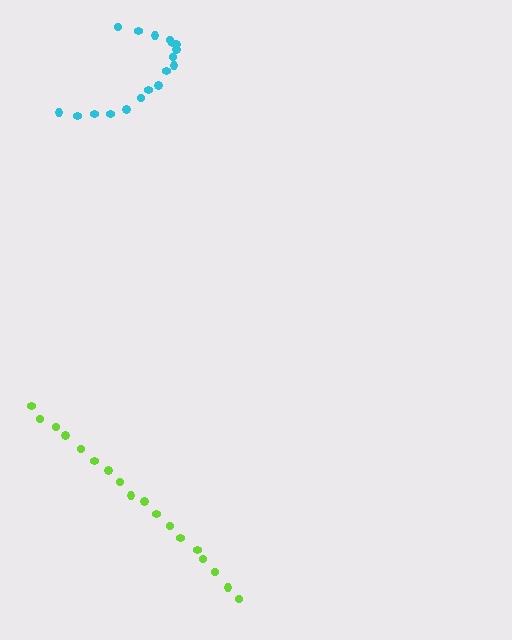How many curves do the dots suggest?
There are 2 distinct paths.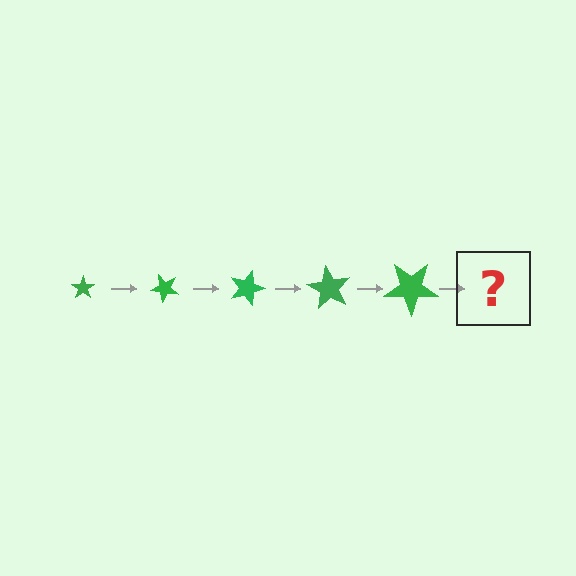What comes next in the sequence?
The next element should be a star, larger than the previous one and rotated 225 degrees from the start.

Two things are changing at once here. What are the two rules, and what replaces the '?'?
The two rules are that the star grows larger each step and it rotates 45 degrees each step. The '?' should be a star, larger than the previous one and rotated 225 degrees from the start.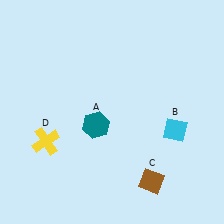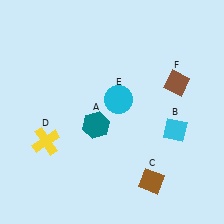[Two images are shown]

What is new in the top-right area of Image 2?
A cyan circle (E) was added in the top-right area of Image 2.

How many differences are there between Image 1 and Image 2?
There are 2 differences between the two images.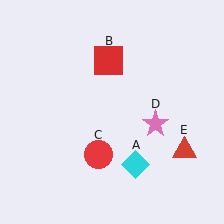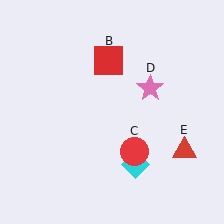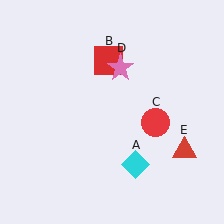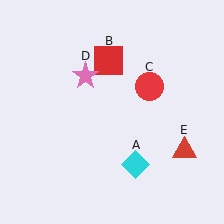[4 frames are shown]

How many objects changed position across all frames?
2 objects changed position: red circle (object C), pink star (object D).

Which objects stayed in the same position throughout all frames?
Cyan diamond (object A) and red square (object B) and red triangle (object E) remained stationary.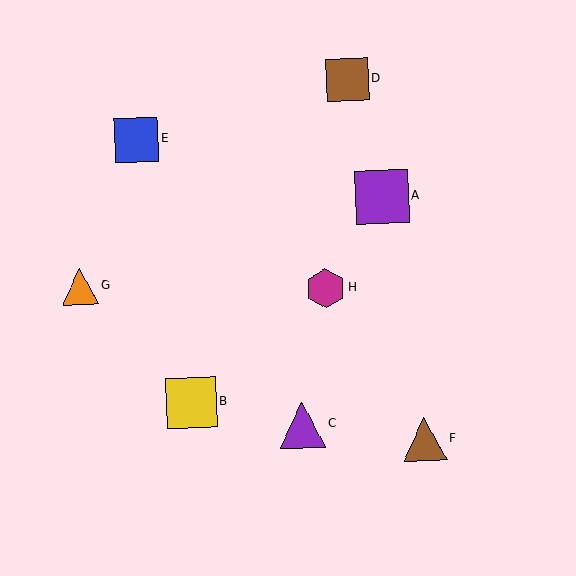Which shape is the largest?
The purple square (labeled A) is the largest.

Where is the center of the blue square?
The center of the blue square is at (136, 140).